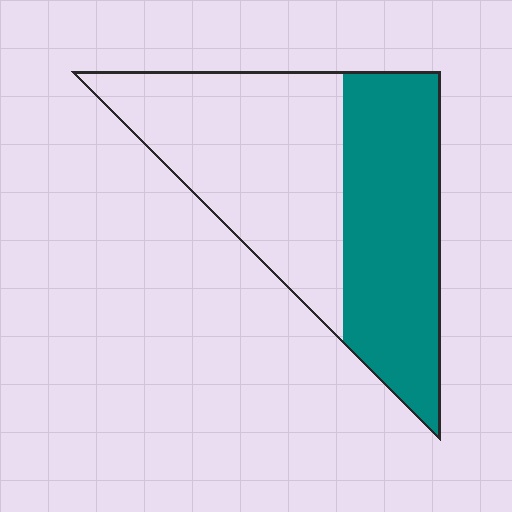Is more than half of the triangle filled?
No.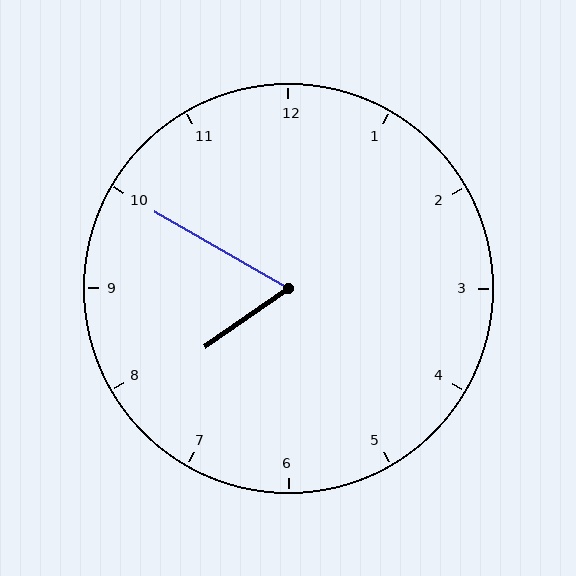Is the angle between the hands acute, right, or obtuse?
It is acute.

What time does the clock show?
7:50.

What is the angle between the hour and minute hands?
Approximately 65 degrees.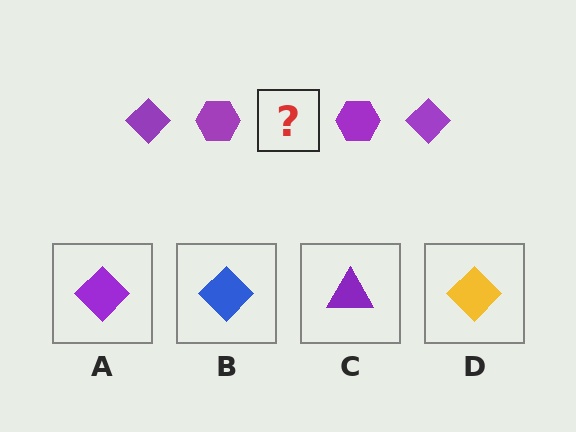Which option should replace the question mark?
Option A.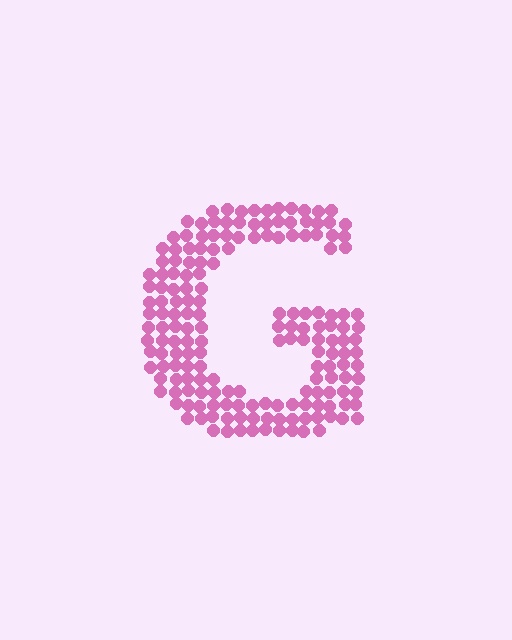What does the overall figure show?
The overall figure shows the letter G.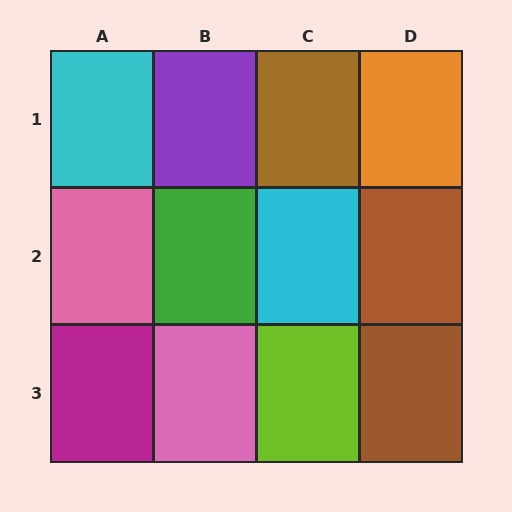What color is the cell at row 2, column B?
Green.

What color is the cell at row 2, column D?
Brown.